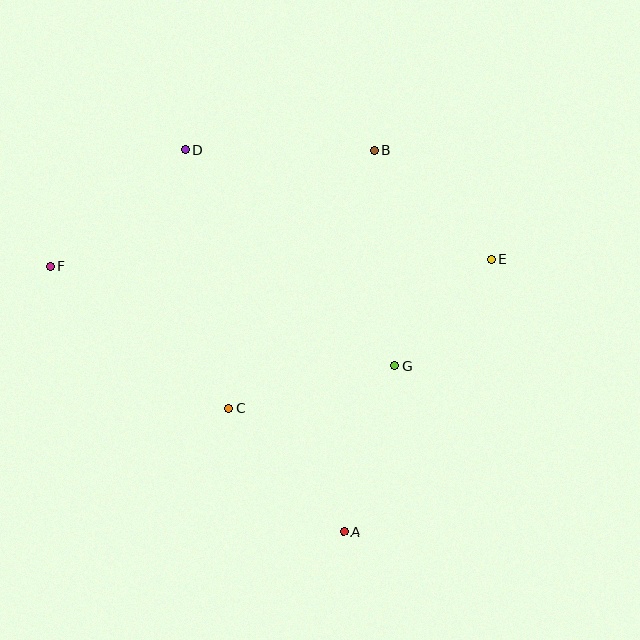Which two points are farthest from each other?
Points E and F are farthest from each other.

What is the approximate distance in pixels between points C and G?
The distance between C and G is approximately 171 pixels.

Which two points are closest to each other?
Points E and G are closest to each other.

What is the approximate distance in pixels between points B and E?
The distance between B and E is approximately 160 pixels.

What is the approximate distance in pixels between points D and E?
The distance between D and E is approximately 325 pixels.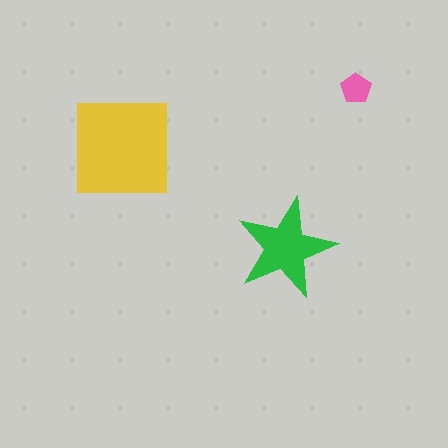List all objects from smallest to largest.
The pink pentagon, the green star, the yellow square.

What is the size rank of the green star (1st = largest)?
2nd.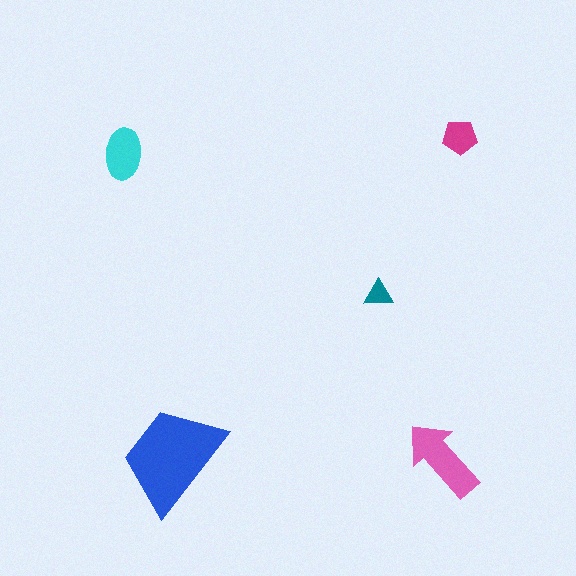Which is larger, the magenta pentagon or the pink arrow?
The pink arrow.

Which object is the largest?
The blue trapezoid.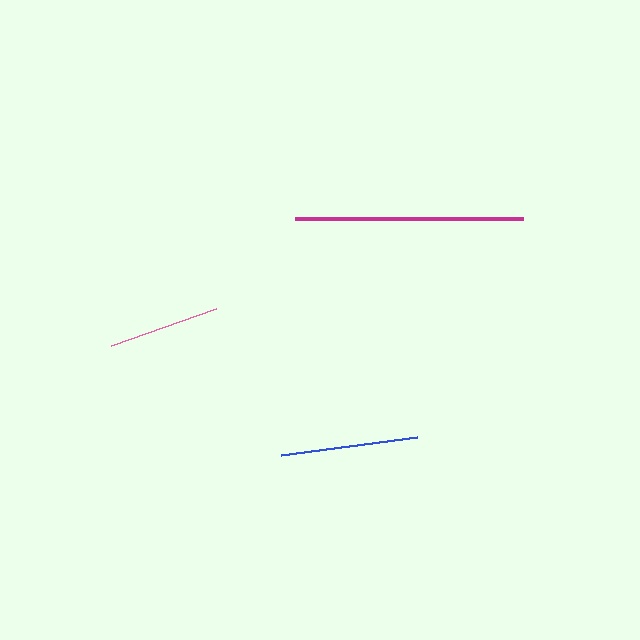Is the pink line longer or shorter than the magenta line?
The magenta line is longer than the pink line.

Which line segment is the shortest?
The pink line is the shortest at approximately 111 pixels.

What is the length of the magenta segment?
The magenta segment is approximately 228 pixels long.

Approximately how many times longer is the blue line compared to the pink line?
The blue line is approximately 1.2 times the length of the pink line.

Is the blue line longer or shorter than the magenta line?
The magenta line is longer than the blue line.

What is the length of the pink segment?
The pink segment is approximately 111 pixels long.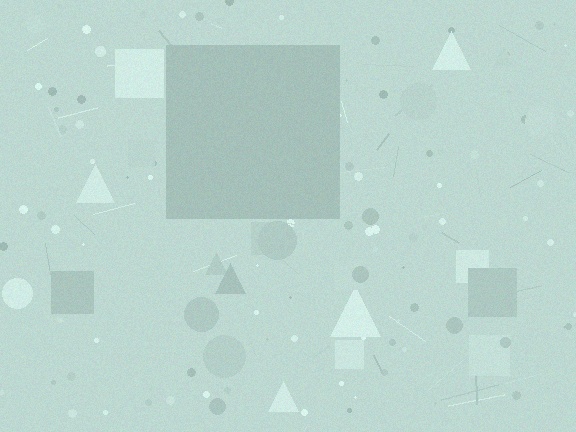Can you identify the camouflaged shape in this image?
The camouflaged shape is a square.